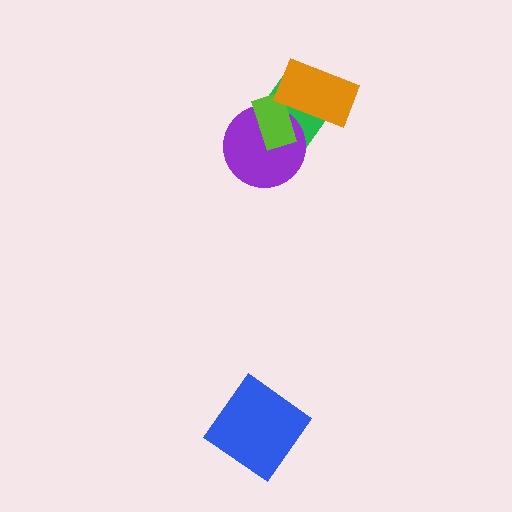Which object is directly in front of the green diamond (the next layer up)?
The purple circle is directly in front of the green diamond.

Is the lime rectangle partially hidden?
Yes, it is partially covered by another shape.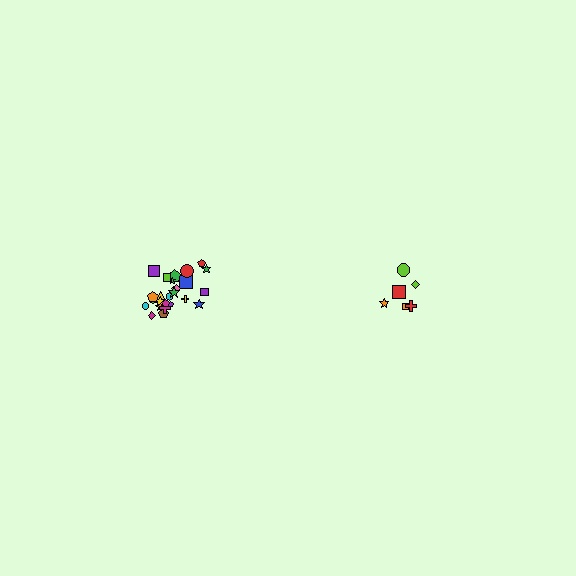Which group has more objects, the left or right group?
The left group.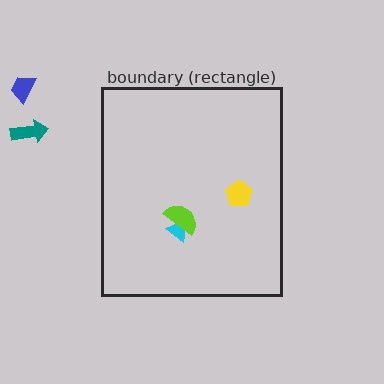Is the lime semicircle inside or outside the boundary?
Inside.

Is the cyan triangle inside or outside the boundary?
Inside.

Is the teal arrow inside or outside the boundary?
Outside.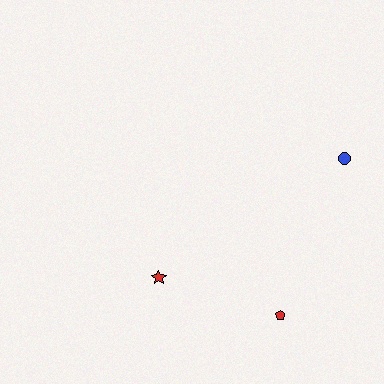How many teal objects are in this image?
There are no teal objects.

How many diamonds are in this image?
There are no diamonds.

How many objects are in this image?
There are 3 objects.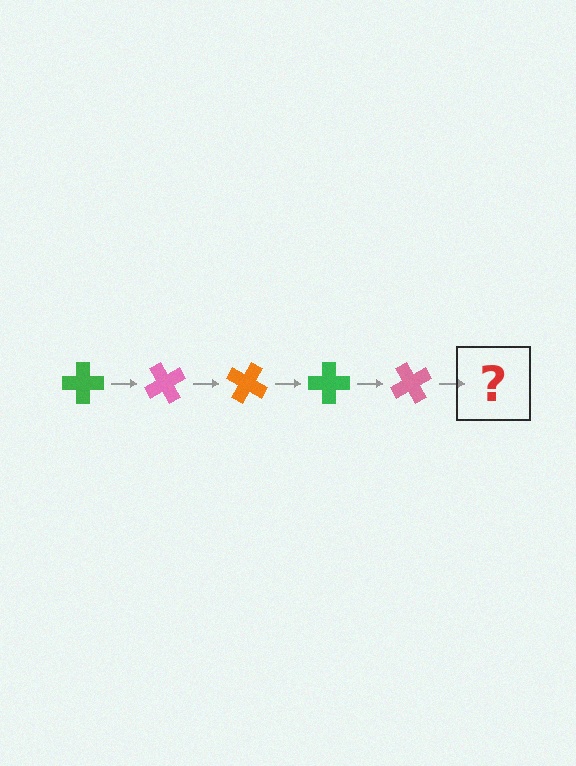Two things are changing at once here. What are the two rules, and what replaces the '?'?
The two rules are that it rotates 60 degrees each step and the color cycles through green, pink, and orange. The '?' should be an orange cross, rotated 300 degrees from the start.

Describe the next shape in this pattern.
It should be an orange cross, rotated 300 degrees from the start.